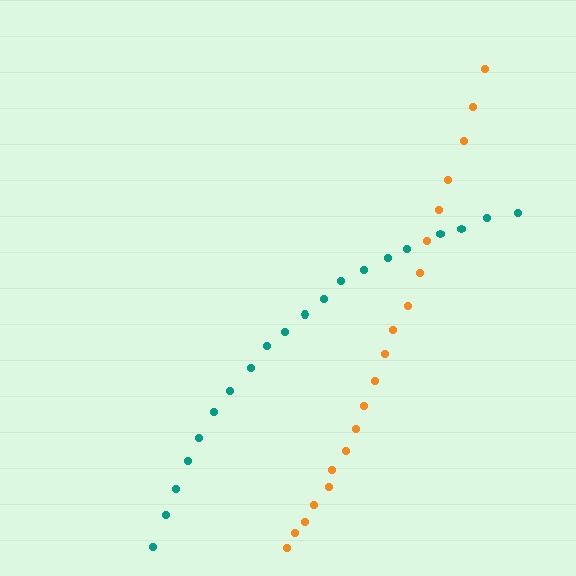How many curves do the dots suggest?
There are 2 distinct paths.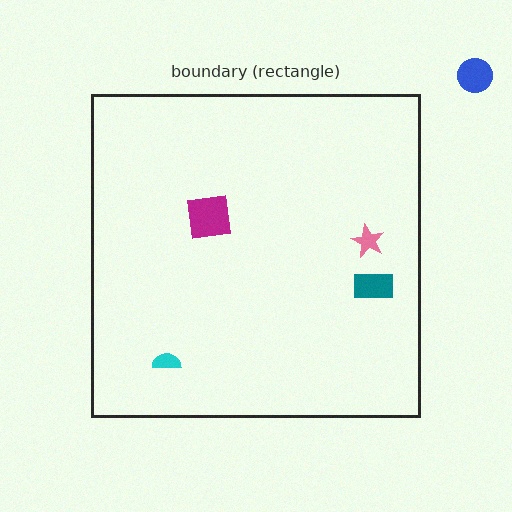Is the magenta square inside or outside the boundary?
Inside.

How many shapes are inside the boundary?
4 inside, 1 outside.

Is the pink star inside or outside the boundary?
Inside.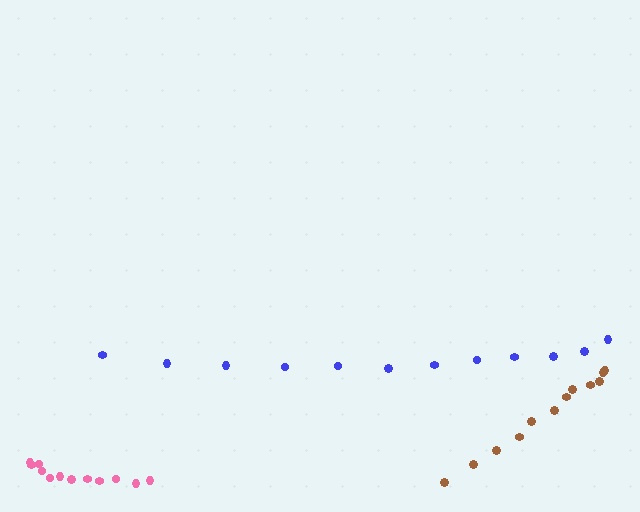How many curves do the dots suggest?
There are 3 distinct paths.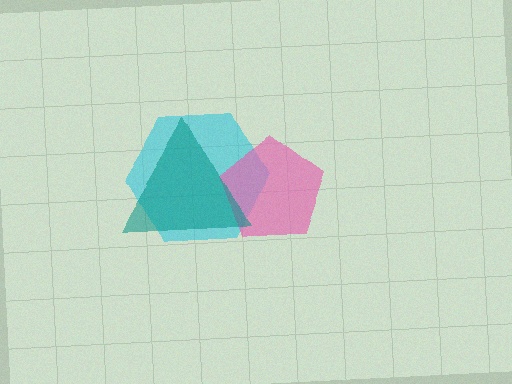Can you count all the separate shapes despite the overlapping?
Yes, there are 3 separate shapes.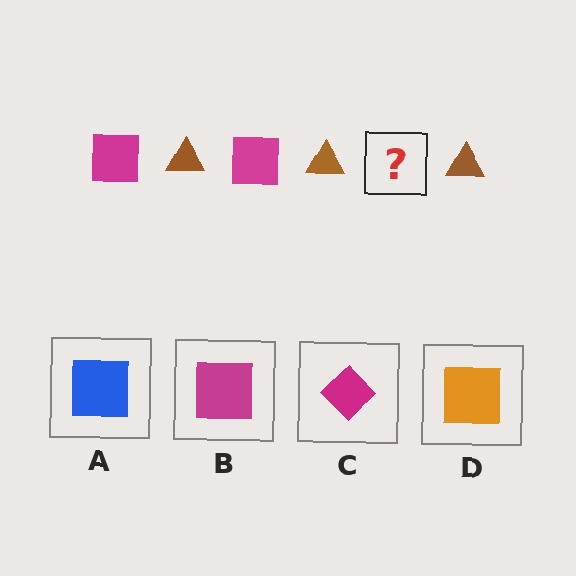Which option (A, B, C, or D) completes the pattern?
B.